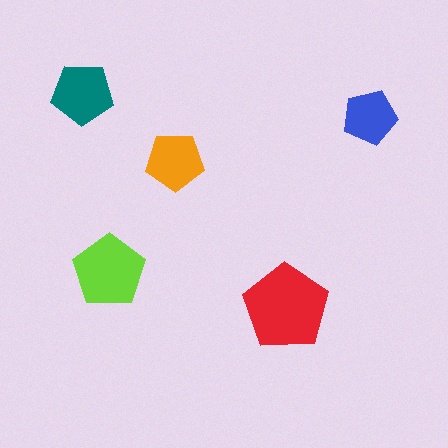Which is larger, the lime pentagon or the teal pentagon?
The lime one.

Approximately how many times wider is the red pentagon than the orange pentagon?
About 1.5 times wider.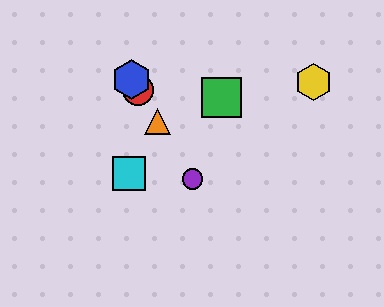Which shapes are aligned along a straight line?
The red circle, the blue hexagon, the purple circle, the orange triangle are aligned along a straight line.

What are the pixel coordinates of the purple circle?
The purple circle is at (193, 179).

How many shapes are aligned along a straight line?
4 shapes (the red circle, the blue hexagon, the purple circle, the orange triangle) are aligned along a straight line.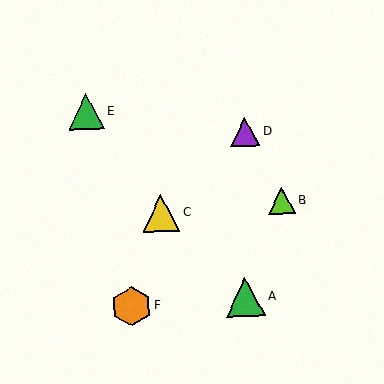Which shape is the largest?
The orange hexagon (labeled F) is the largest.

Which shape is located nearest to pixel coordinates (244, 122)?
The purple triangle (labeled D) at (245, 132) is nearest to that location.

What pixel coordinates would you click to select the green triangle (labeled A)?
Click at (245, 297) to select the green triangle A.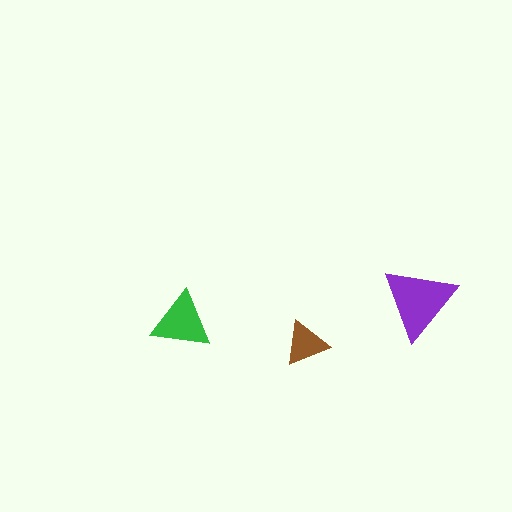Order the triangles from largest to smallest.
the purple one, the green one, the brown one.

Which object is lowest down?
The brown triangle is bottommost.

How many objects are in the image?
There are 3 objects in the image.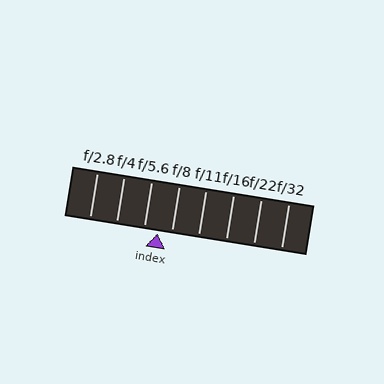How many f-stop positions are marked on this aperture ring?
There are 8 f-stop positions marked.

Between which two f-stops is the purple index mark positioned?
The index mark is between f/5.6 and f/8.